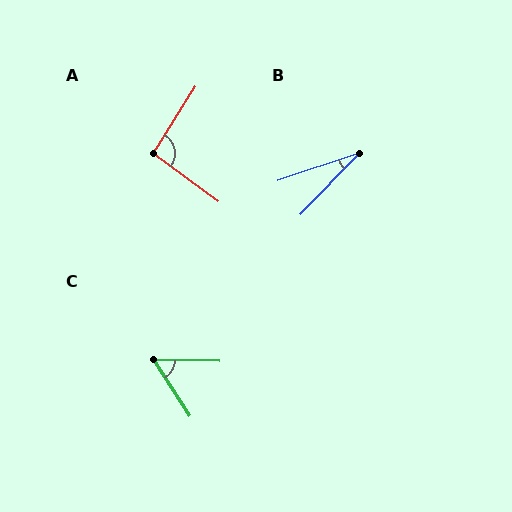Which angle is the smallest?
B, at approximately 27 degrees.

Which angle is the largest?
A, at approximately 95 degrees.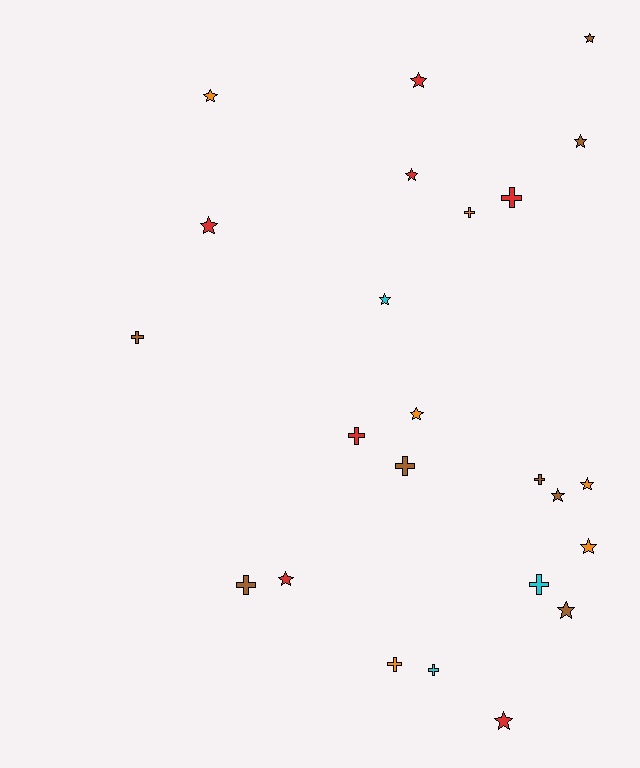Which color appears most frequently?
Brown, with 8 objects.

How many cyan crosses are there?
There are 2 cyan crosses.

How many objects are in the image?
There are 24 objects.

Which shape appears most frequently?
Star, with 14 objects.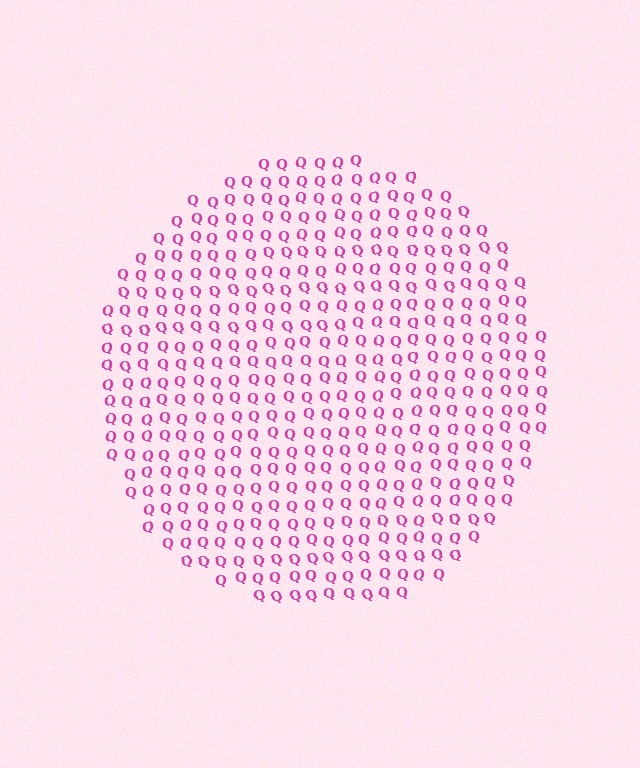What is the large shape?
The large shape is a circle.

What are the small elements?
The small elements are letter Q's.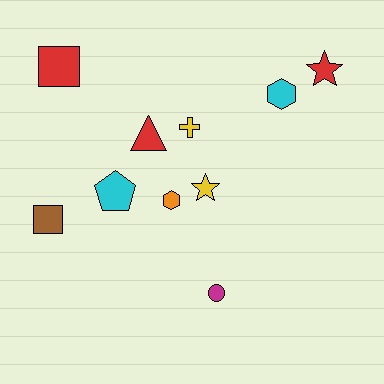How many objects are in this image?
There are 10 objects.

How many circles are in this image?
There is 1 circle.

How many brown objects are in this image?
There is 1 brown object.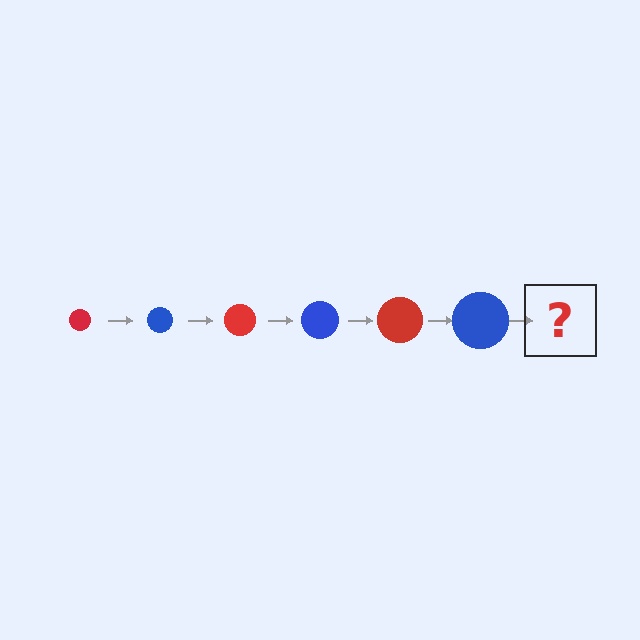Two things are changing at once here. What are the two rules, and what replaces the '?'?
The two rules are that the circle grows larger each step and the color cycles through red and blue. The '?' should be a red circle, larger than the previous one.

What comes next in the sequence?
The next element should be a red circle, larger than the previous one.